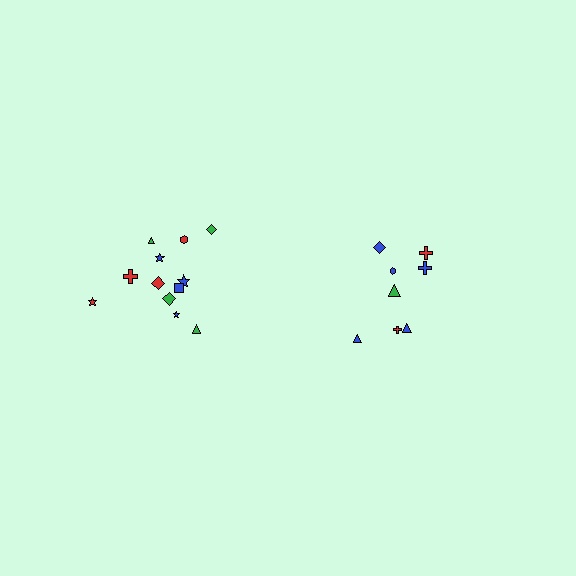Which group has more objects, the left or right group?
The left group.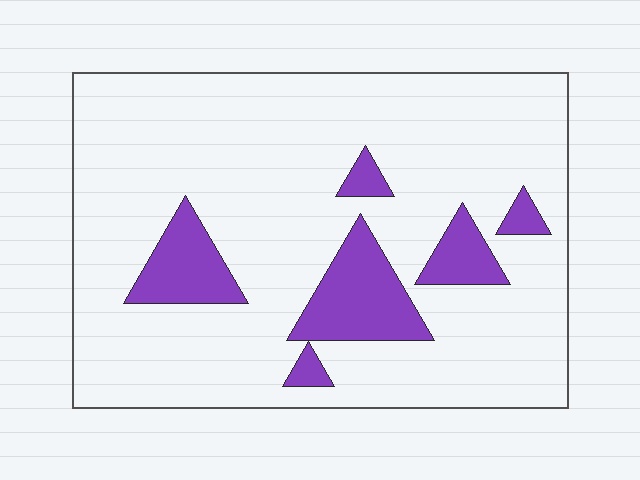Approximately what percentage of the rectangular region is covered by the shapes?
Approximately 15%.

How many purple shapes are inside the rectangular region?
6.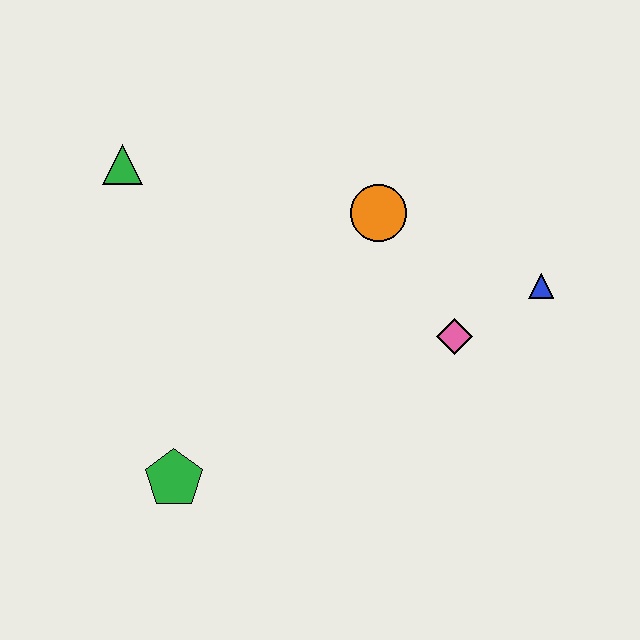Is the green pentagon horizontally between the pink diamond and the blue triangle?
No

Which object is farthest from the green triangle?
The blue triangle is farthest from the green triangle.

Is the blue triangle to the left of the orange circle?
No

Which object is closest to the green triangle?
The orange circle is closest to the green triangle.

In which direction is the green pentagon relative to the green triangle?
The green pentagon is below the green triangle.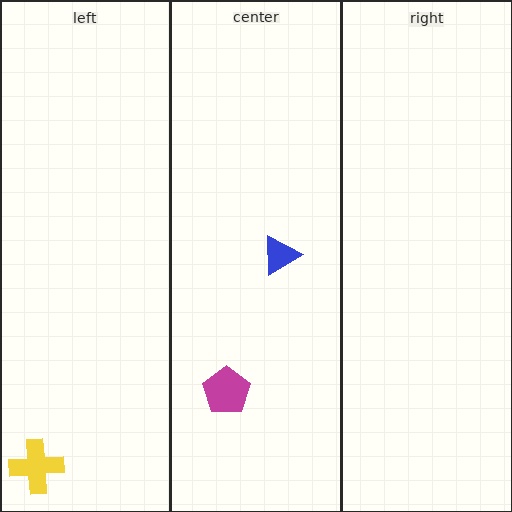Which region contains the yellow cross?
The left region.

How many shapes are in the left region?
1.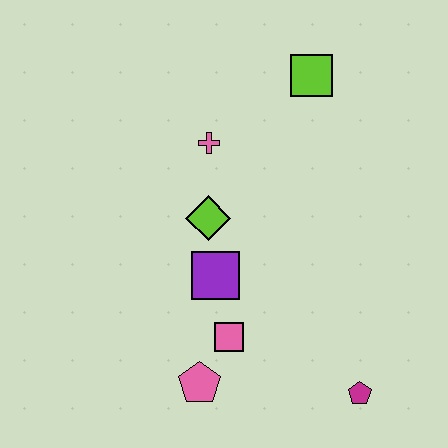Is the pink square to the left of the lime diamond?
No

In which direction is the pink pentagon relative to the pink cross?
The pink pentagon is below the pink cross.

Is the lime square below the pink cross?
No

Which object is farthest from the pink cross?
The magenta pentagon is farthest from the pink cross.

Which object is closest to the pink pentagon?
The pink square is closest to the pink pentagon.